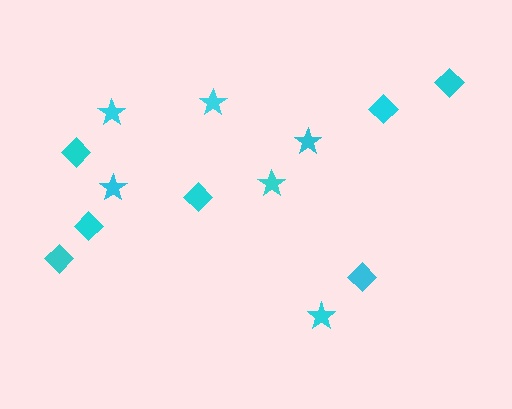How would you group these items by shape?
There are 2 groups: one group of stars (6) and one group of diamonds (7).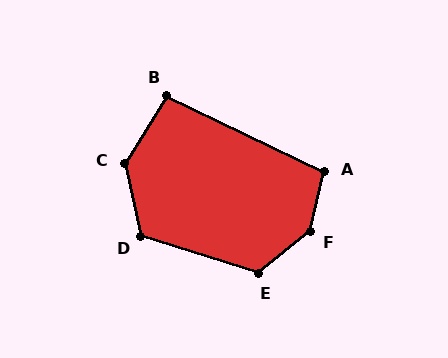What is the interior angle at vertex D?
Approximately 121 degrees (obtuse).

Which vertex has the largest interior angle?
F, at approximately 143 degrees.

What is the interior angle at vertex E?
Approximately 123 degrees (obtuse).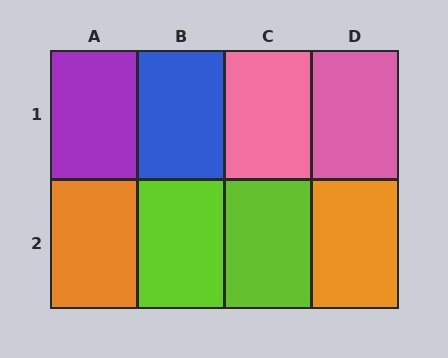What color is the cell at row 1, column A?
Purple.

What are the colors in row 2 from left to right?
Orange, lime, lime, orange.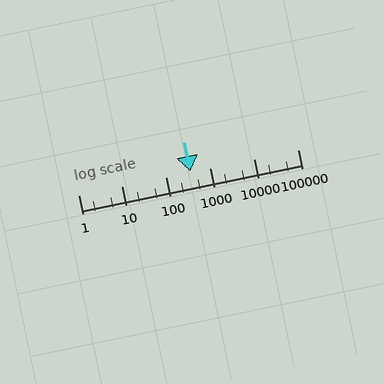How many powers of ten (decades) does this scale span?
The scale spans 5 decades, from 1 to 100000.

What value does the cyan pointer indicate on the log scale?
The pointer indicates approximately 360.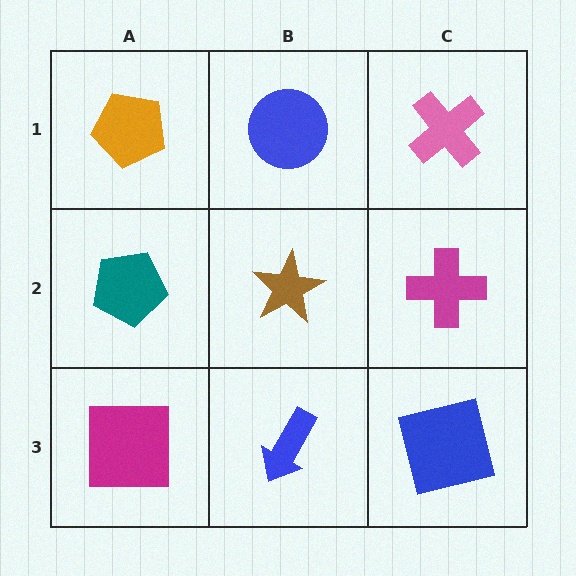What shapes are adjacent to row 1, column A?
A teal pentagon (row 2, column A), a blue circle (row 1, column B).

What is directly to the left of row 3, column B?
A magenta square.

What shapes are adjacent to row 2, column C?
A pink cross (row 1, column C), a blue square (row 3, column C), a brown star (row 2, column B).